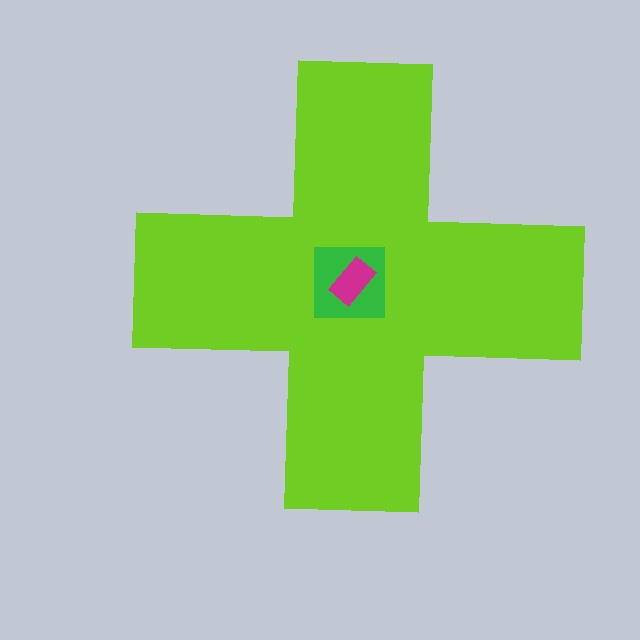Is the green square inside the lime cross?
Yes.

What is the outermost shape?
The lime cross.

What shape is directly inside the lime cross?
The green square.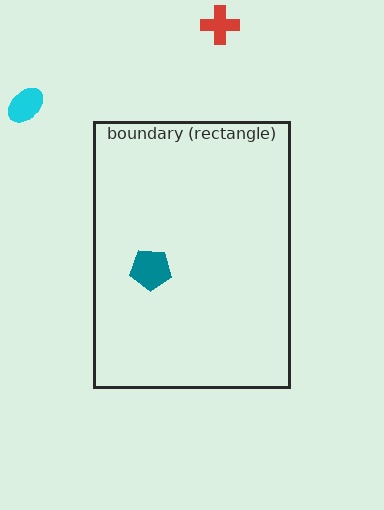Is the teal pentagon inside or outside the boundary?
Inside.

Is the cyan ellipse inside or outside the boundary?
Outside.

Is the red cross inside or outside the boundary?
Outside.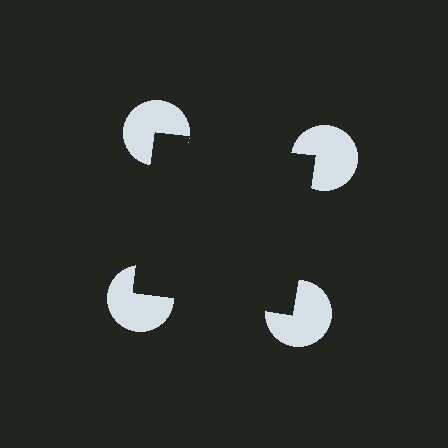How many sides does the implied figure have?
4 sides.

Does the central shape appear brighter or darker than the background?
It typically appears slightly darker than the background, even though no actual brightness change is drawn.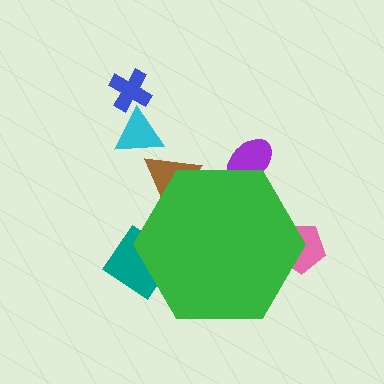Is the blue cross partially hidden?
No, the blue cross is fully visible.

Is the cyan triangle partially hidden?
No, the cyan triangle is fully visible.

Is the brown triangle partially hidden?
Yes, the brown triangle is partially hidden behind the green hexagon.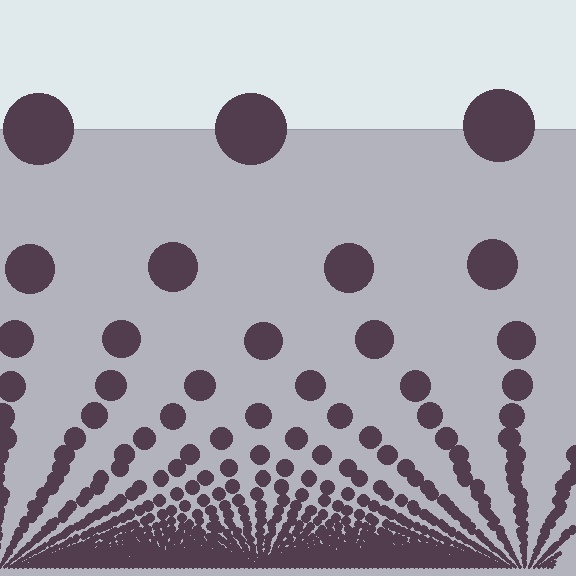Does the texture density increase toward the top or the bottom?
Density increases toward the bottom.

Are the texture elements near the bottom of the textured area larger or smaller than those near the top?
Smaller. The gradient is inverted — elements near the bottom are smaller and denser.